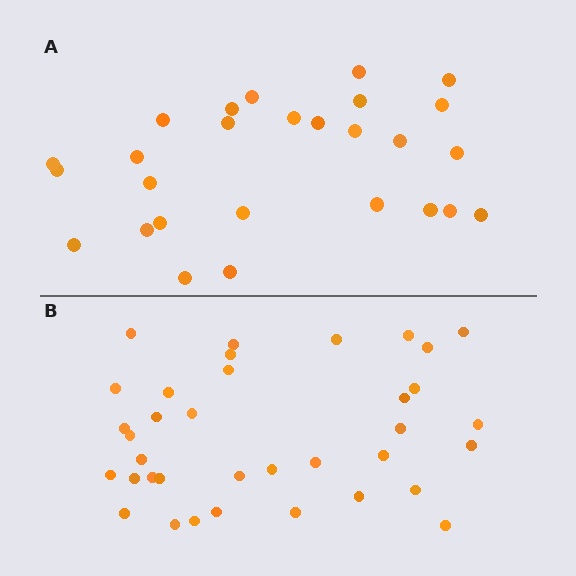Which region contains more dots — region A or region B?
Region B (the bottom region) has more dots.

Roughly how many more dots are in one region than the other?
Region B has roughly 8 or so more dots than region A.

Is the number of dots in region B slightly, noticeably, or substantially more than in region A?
Region B has noticeably more, but not dramatically so. The ratio is roughly 1.3 to 1.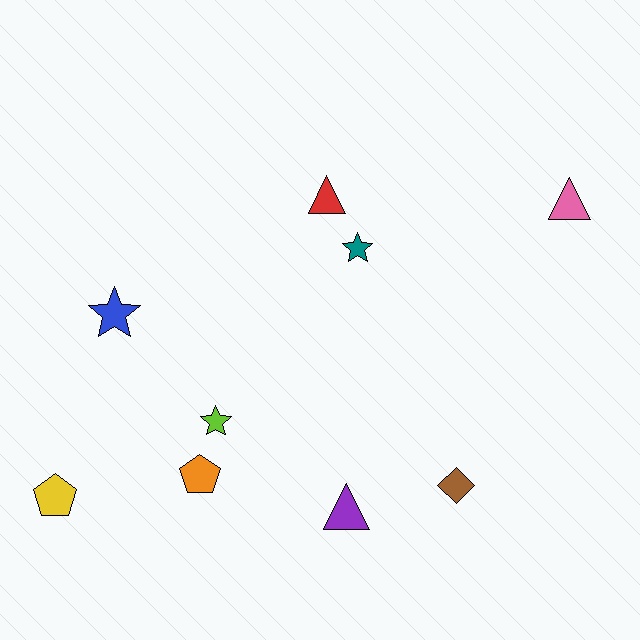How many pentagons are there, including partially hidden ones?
There are 2 pentagons.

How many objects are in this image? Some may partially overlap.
There are 9 objects.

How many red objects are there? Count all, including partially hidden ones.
There is 1 red object.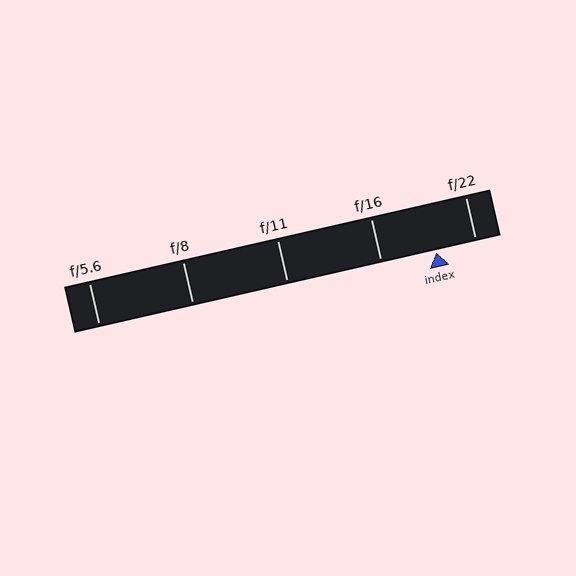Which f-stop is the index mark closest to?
The index mark is closest to f/22.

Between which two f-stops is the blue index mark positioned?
The index mark is between f/16 and f/22.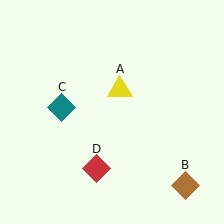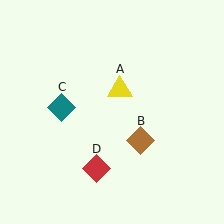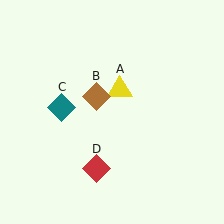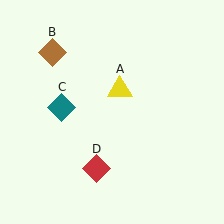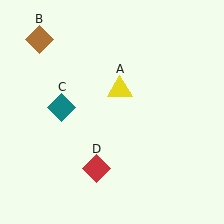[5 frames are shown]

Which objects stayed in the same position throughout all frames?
Yellow triangle (object A) and teal diamond (object C) and red diamond (object D) remained stationary.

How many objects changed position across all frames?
1 object changed position: brown diamond (object B).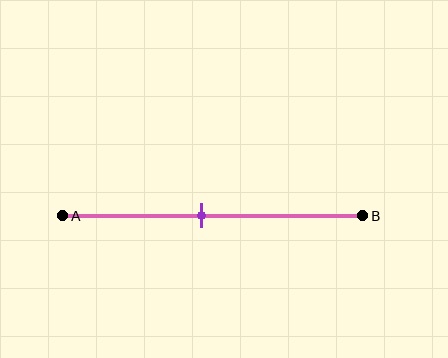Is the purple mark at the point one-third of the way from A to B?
No, the mark is at about 45% from A, not at the 33% one-third point.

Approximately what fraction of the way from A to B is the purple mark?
The purple mark is approximately 45% of the way from A to B.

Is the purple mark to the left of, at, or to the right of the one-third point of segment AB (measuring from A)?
The purple mark is to the right of the one-third point of segment AB.